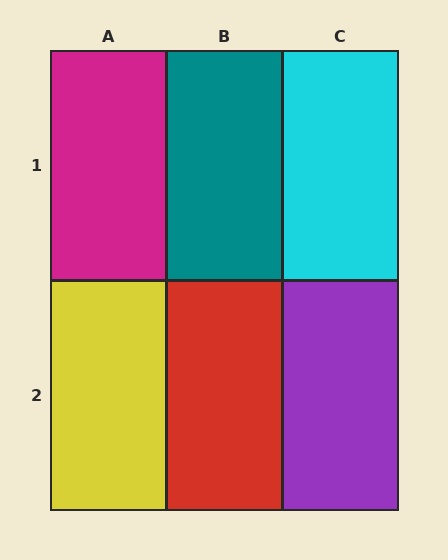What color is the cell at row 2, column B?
Red.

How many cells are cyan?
1 cell is cyan.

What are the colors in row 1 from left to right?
Magenta, teal, cyan.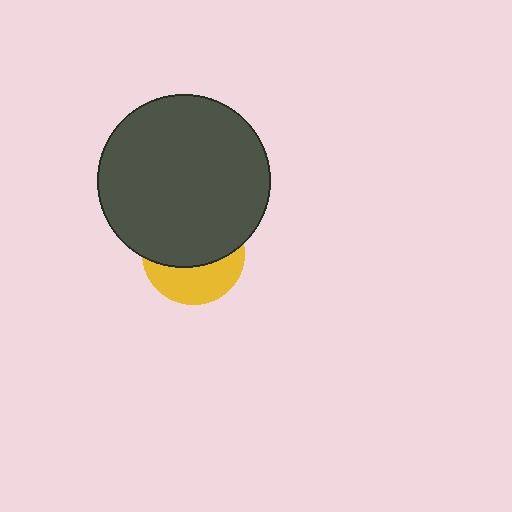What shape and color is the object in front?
The object in front is a dark gray circle.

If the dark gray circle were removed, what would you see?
You would see the complete yellow circle.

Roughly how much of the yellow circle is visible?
A small part of it is visible (roughly 40%).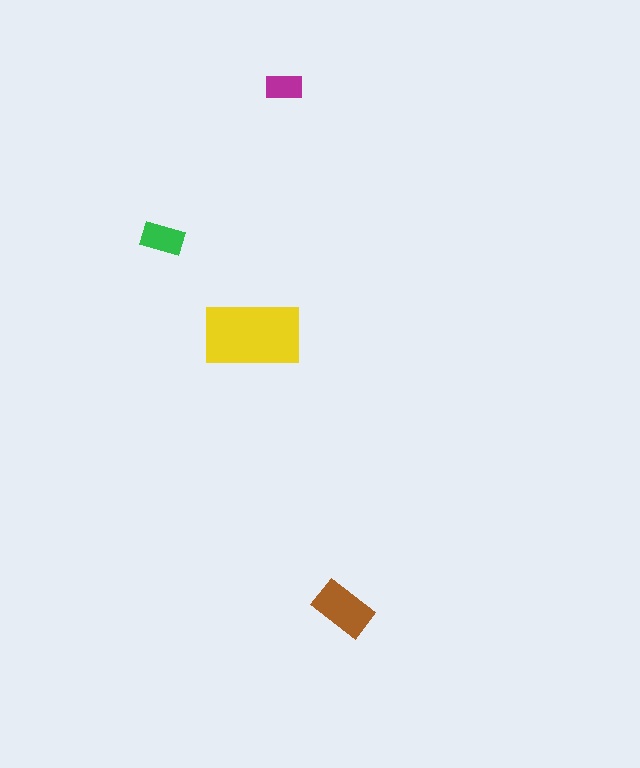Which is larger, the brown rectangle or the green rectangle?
The brown one.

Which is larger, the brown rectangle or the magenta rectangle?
The brown one.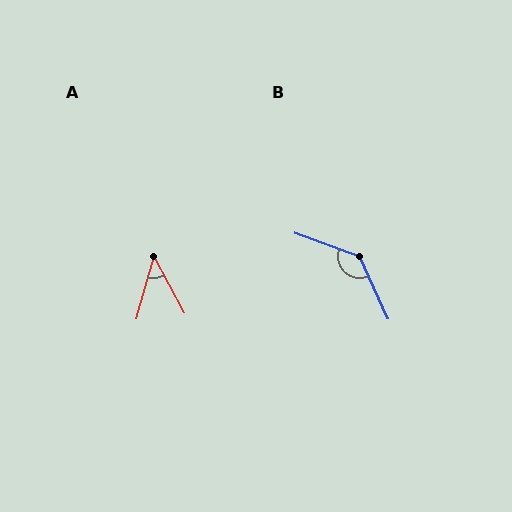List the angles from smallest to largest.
A (44°), B (135°).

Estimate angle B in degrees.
Approximately 135 degrees.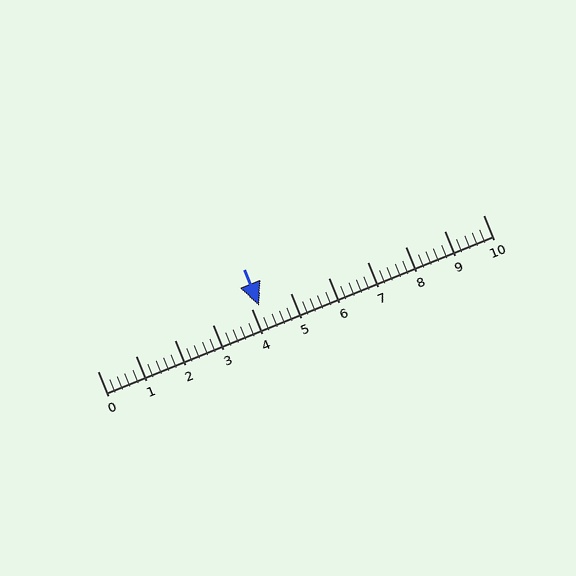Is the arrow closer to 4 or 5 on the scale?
The arrow is closer to 4.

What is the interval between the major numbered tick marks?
The major tick marks are spaced 1 units apart.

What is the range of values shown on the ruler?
The ruler shows values from 0 to 10.